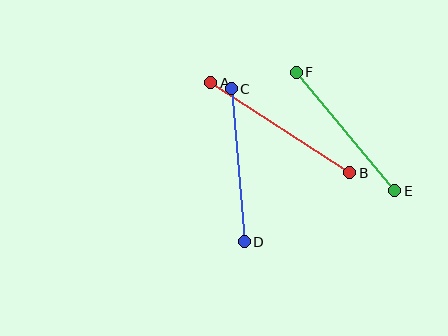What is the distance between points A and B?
The distance is approximately 166 pixels.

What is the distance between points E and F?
The distance is approximately 154 pixels.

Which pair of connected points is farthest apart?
Points A and B are farthest apart.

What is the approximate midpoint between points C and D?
The midpoint is at approximately (238, 165) pixels.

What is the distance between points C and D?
The distance is approximately 154 pixels.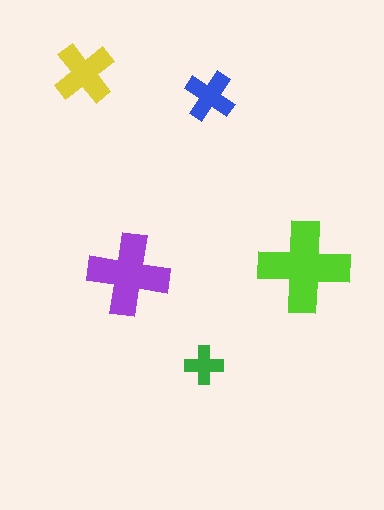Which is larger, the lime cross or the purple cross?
The lime one.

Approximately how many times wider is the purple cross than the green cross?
About 2 times wider.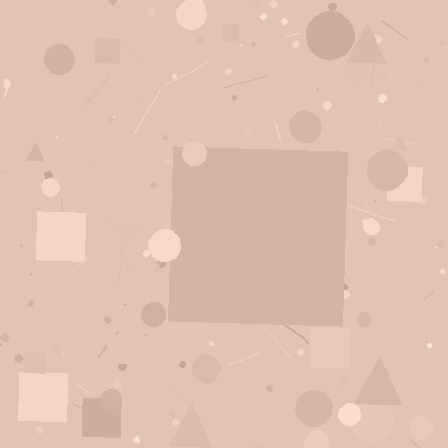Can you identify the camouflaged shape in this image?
The camouflaged shape is a square.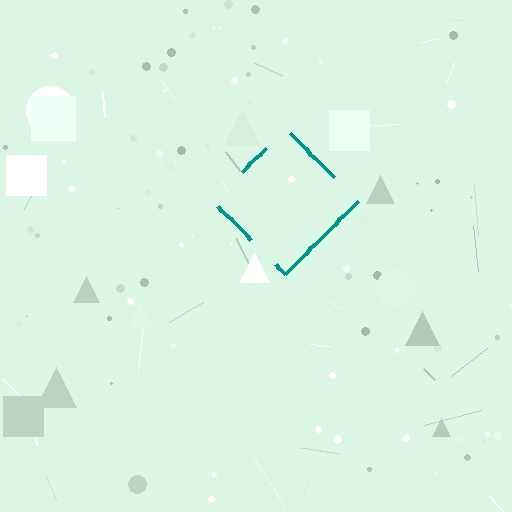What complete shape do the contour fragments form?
The contour fragments form a diamond.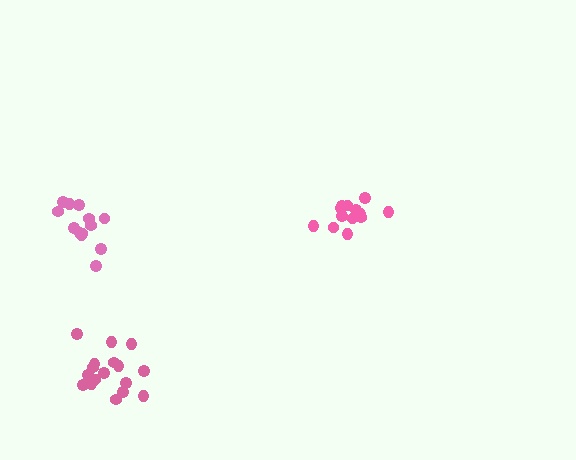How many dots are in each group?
Group 1: 18 dots, Group 2: 13 dots, Group 3: 13 dots (44 total).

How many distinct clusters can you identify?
There are 3 distinct clusters.